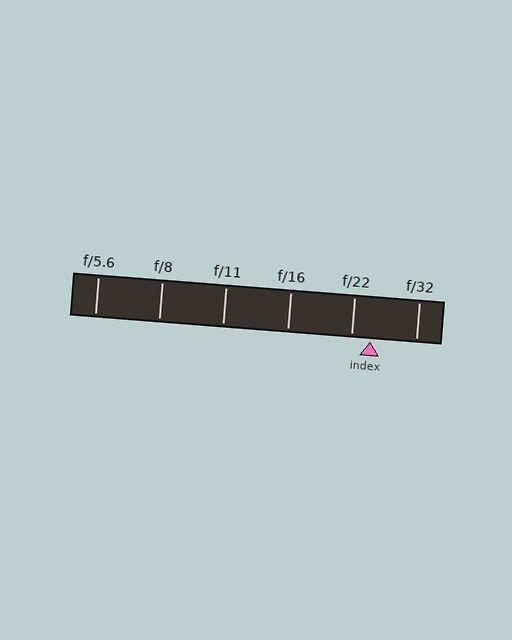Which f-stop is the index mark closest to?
The index mark is closest to f/22.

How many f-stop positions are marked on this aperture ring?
There are 6 f-stop positions marked.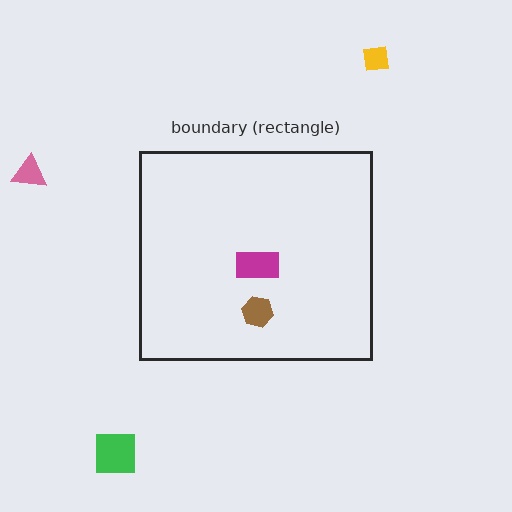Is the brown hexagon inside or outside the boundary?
Inside.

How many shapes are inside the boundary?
2 inside, 3 outside.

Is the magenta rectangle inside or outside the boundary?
Inside.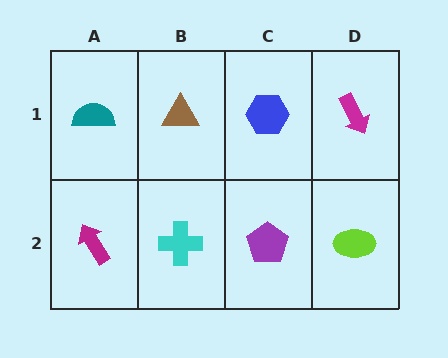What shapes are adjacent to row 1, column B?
A cyan cross (row 2, column B), a teal semicircle (row 1, column A), a blue hexagon (row 1, column C).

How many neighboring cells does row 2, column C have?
3.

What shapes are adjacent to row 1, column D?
A lime ellipse (row 2, column D), a blue hexagon (row 1, column C).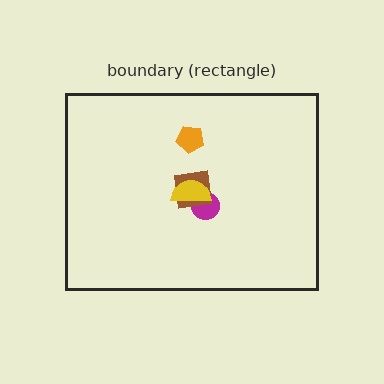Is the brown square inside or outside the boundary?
Inside.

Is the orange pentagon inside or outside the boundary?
Inside.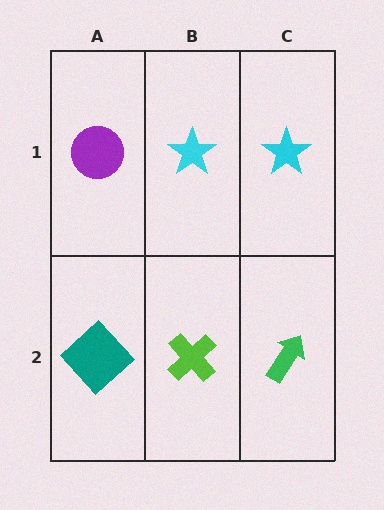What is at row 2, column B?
A lime cross.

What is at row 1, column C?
A cyan star.